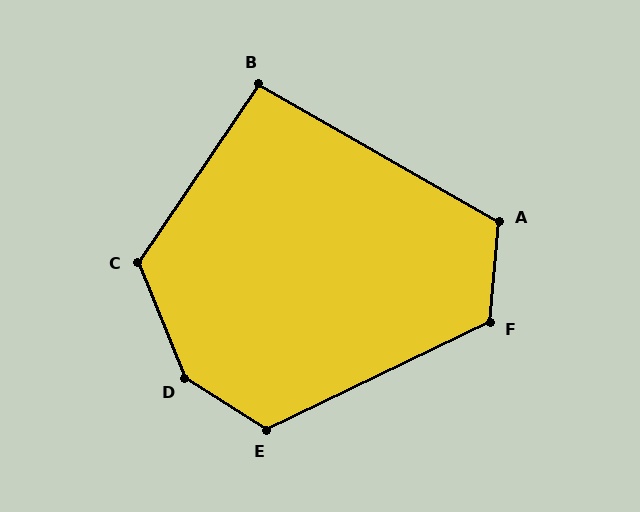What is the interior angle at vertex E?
Approximately 122 degrees (obtuse).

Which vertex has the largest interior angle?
D, at approximately 145 degrees.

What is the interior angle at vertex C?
Approximately 124 degrees (obtuse).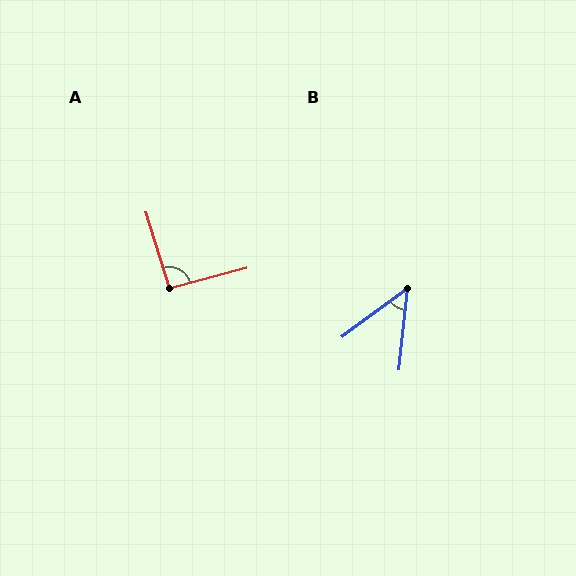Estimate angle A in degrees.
Approximately 92 degrees.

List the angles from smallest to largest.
B (48°), A (92°).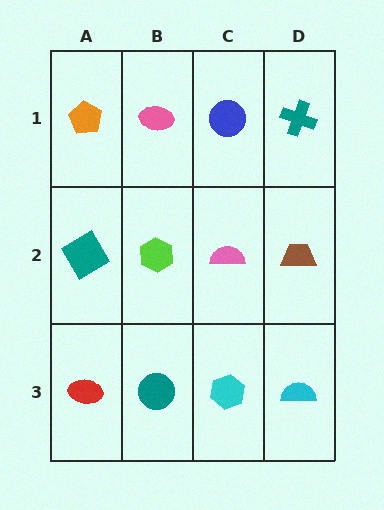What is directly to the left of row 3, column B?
A red ellipse.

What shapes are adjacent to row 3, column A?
A teal diamond (row 2, column A), a teal circle (row 3, column B).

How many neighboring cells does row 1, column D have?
2.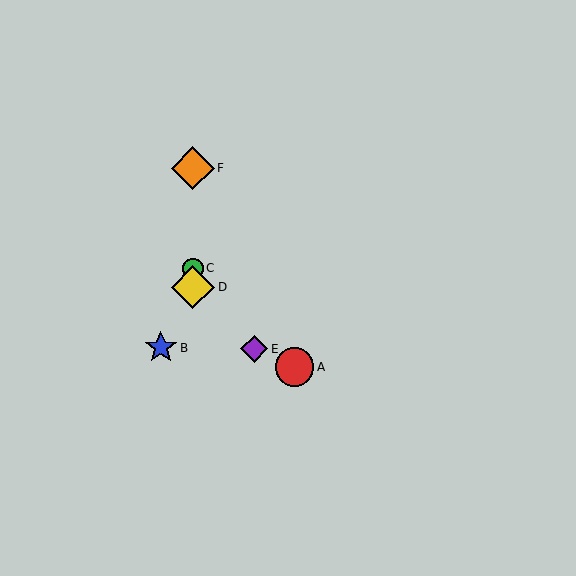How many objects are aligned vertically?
3 objects (C, D, F) are aligned vertically.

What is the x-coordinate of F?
Object F is at x≈193.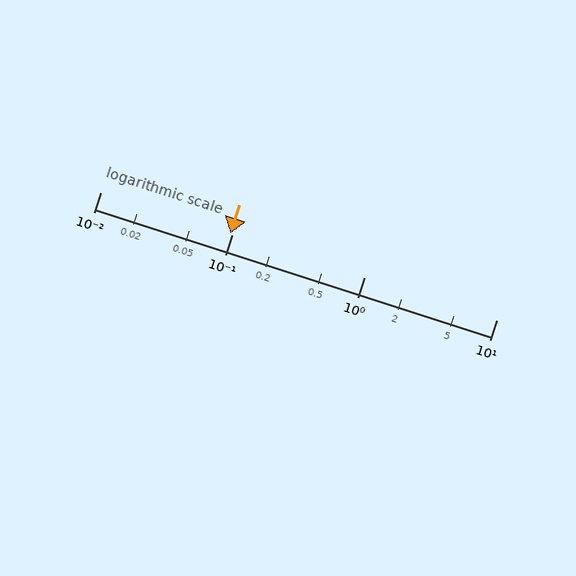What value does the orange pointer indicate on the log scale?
The pointer indicates approximately 0.096.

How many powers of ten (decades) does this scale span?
The scale spans 3 decades, from 0.01 to 10.